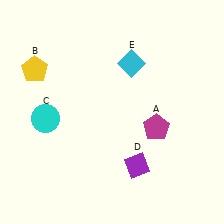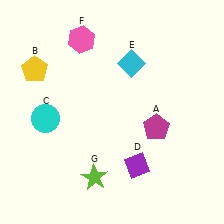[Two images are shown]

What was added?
A pink hexagon (F), a lime star (G) were added in Image 2.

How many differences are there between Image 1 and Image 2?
There are 2 differences between the two images.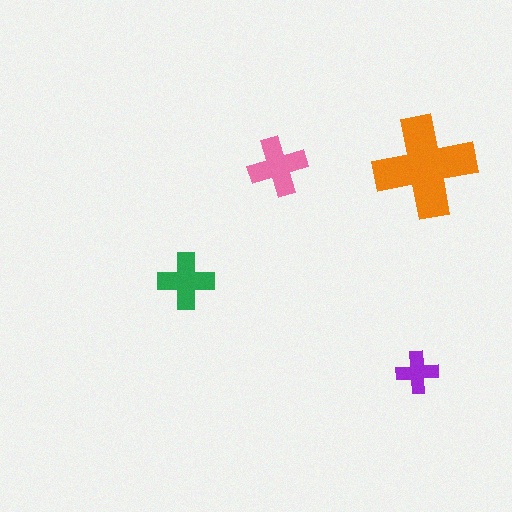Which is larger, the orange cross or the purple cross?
The orange one.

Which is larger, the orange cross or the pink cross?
The orange one.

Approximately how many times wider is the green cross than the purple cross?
About 1.5 times wider.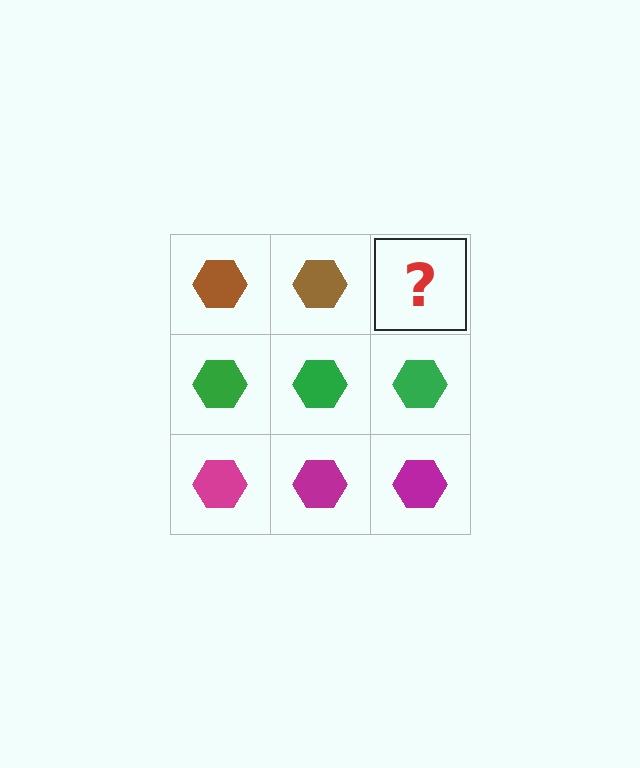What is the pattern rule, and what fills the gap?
The rule is that each row has a consistent color. The gap should be filled with a brown hexagon.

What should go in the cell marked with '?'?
The missing cell should contain a brown hexagon.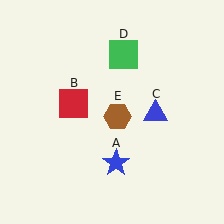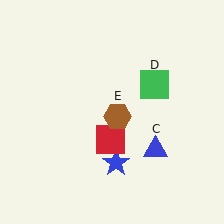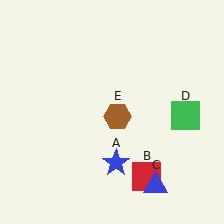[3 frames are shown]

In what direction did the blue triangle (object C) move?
The blue triangle (object C) moved down.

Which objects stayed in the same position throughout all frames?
Blue star (object A) and brown hexagon (object E) remained stationary.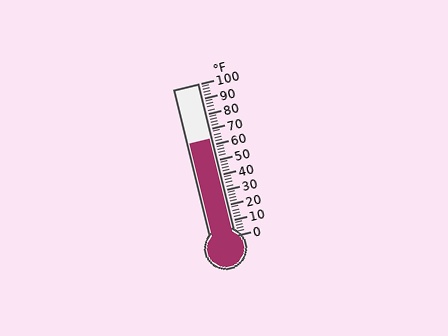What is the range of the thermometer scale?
The thermometer scale ranges from 0°F to 100°F.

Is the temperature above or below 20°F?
The temperature is above 20°F.